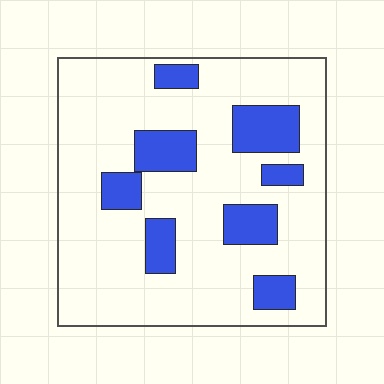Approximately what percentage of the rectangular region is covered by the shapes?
Approximately 20%.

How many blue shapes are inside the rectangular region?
8.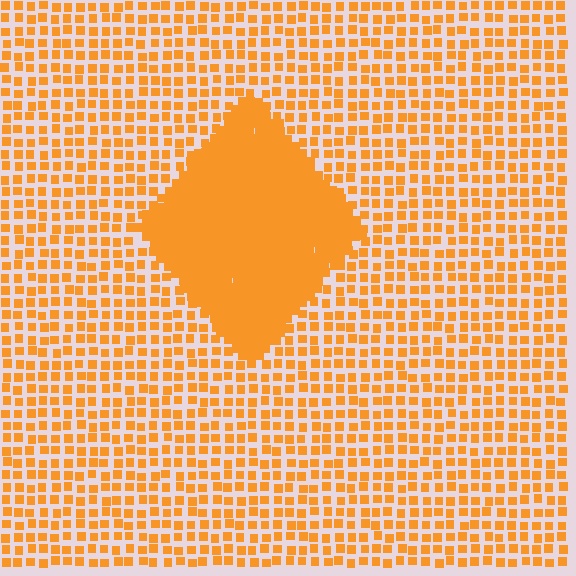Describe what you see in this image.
The image contains small orange elements arranged at two different densities. A diamond-shaped region is visible where the elements are more densely packed than the surrounding area.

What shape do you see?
I see a diamond.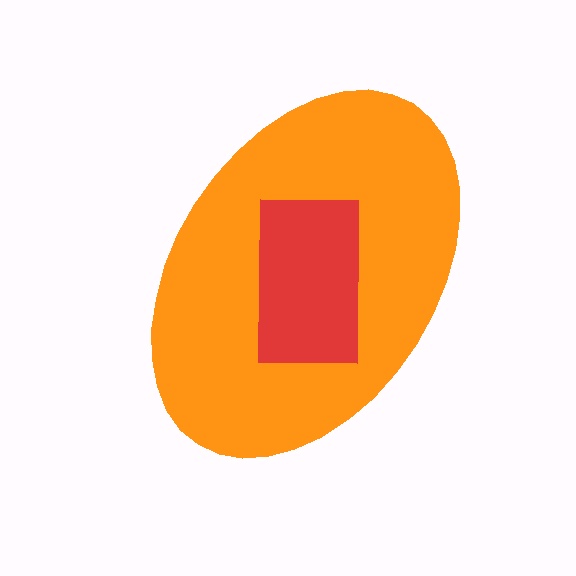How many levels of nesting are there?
2.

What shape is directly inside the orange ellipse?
The red rectangle.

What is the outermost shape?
The orange ellipse.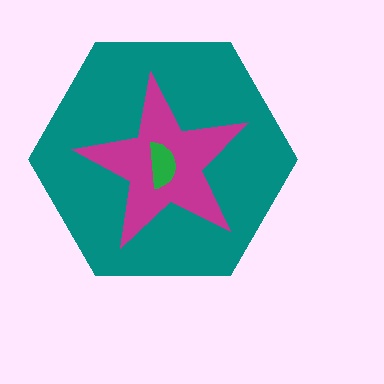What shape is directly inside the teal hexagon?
The magenta star.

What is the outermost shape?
The teal hexagon.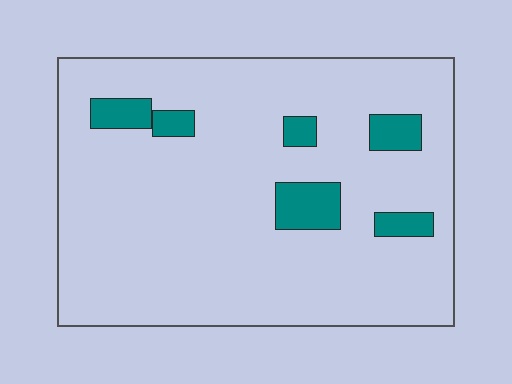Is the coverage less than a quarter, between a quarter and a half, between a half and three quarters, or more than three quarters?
Less than a quarter.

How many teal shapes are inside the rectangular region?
6.